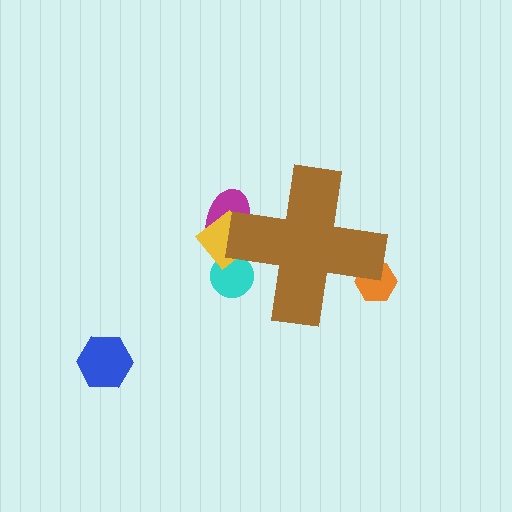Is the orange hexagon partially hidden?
Yes, the orange hexagon is partially hidden behind the brown cross.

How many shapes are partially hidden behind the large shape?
4 shapes are partially hidden.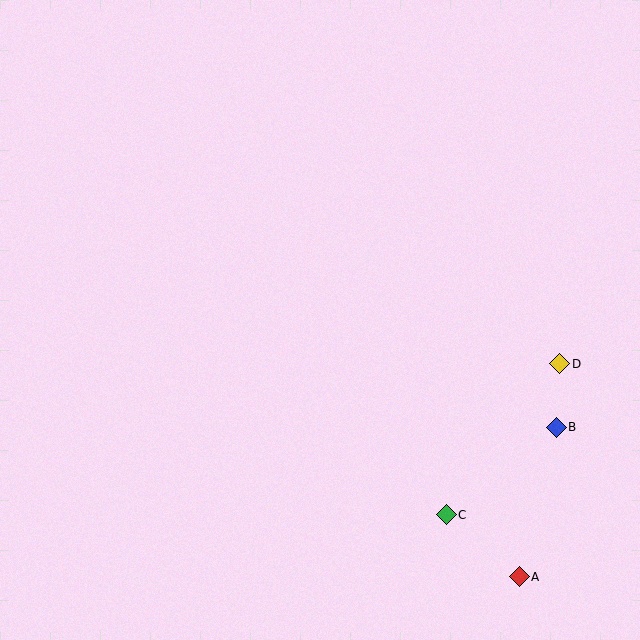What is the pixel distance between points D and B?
The distance between D and B is 64 pixels.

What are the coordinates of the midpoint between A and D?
The midpoint between A and D is at (539, 470).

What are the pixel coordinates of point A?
Point A is at (519, 577).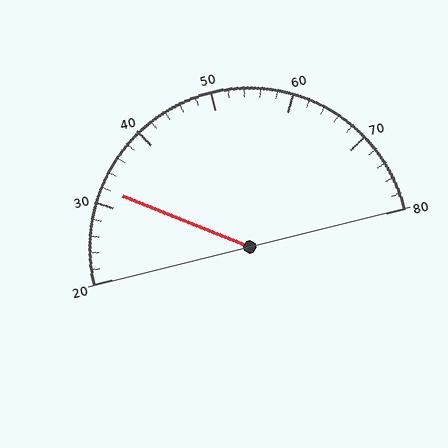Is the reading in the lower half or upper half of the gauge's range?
The reading is in the lower half of the range (20 to 80).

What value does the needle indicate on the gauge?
The needle indicates approximately 32.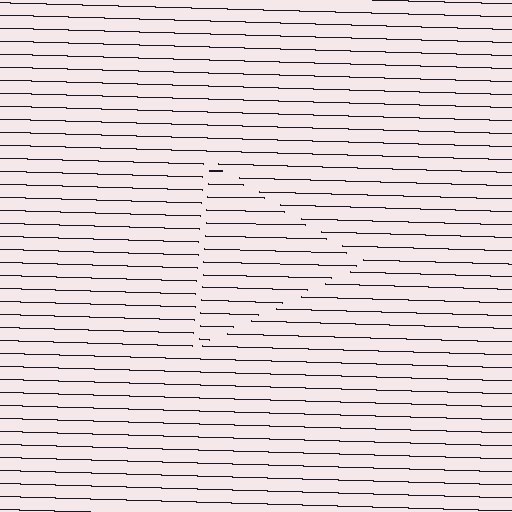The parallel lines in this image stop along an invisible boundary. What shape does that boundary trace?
An illusory triangle. The interior of the shape contains the same grating, shifted by half a period — the contour is defined by the phase discontinuity where line-ends from the inner and outer gratings abut.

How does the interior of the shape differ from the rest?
The interior of the shape contains the same grating, shifted by half a period — the contour is defined by the phase discontinuity where line-ends from the inner and outer gratings abut.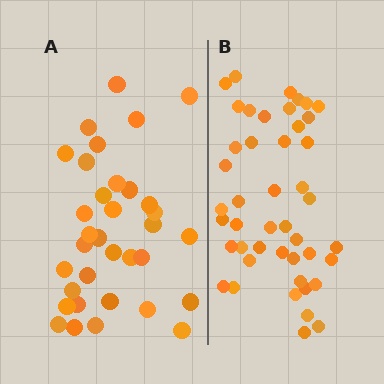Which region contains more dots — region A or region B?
Region B (the right region) has more dots.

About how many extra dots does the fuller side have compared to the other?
Region B has roughly 12 or so more dots than region A.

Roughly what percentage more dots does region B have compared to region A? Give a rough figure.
About 30% more.